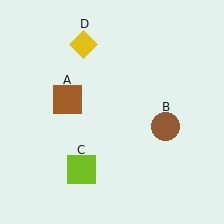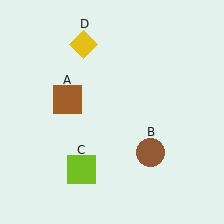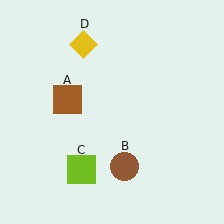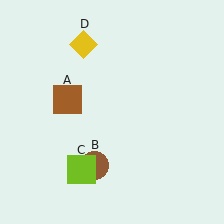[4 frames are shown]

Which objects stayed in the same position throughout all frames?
Brown square (object A) and lime square (object C) and yellow diamond (object D) remained stationary.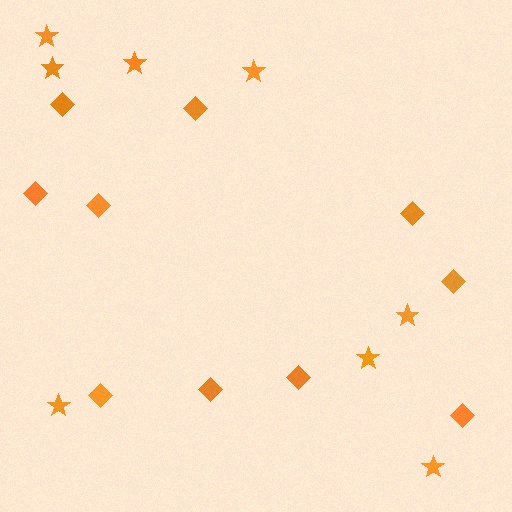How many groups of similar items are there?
There are 2 groups: one group of diamonds (10) and one group of stars (8).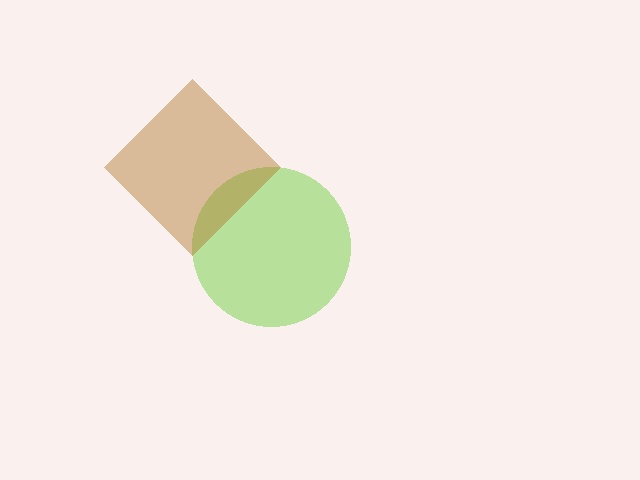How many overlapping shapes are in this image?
There are 2 overlapping shapes in the image.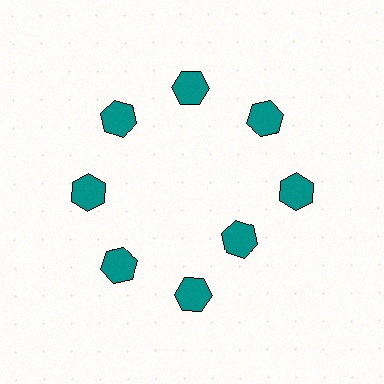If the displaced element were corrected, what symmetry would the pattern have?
It would have 8-fold rotational symmetry — the pattern would map onto itself every 45 degrees.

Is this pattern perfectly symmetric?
No. The 8 teal hexagons are arranged in a ring, but one element near the 4 o'clock position is pulled inward toward the center, breaking the 8-fold rotational symmetry.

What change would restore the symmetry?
The symmetry would be restored by moving it outward, back onto the ring so that all 8 hexagons sit at equal angles and equal distance from the center.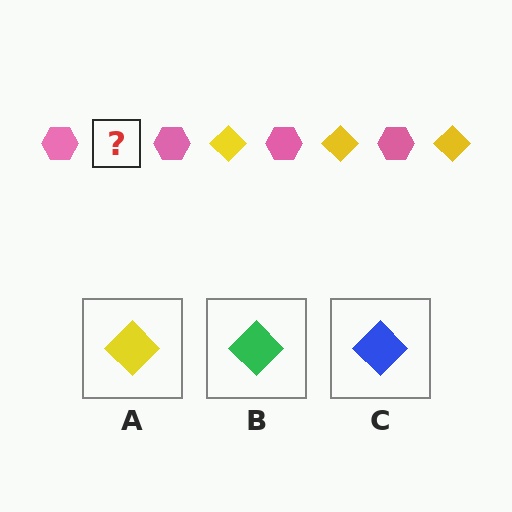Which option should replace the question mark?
Option A.